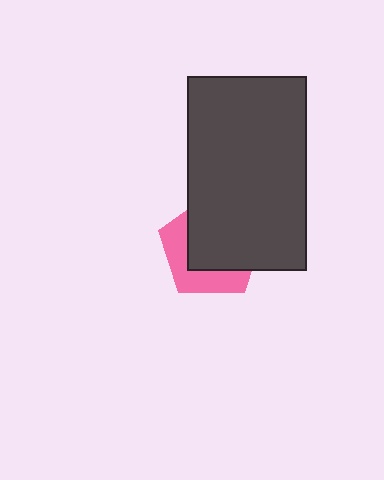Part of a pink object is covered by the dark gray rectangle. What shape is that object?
It is a pentagon.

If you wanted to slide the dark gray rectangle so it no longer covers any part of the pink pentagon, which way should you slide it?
Slide it toward the upper-right — that is the most direct way to separate the two shapes.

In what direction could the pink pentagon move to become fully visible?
The pink pentagon could move toward the lower-left. That would shift it out from behind the dark gray rectangle entirely.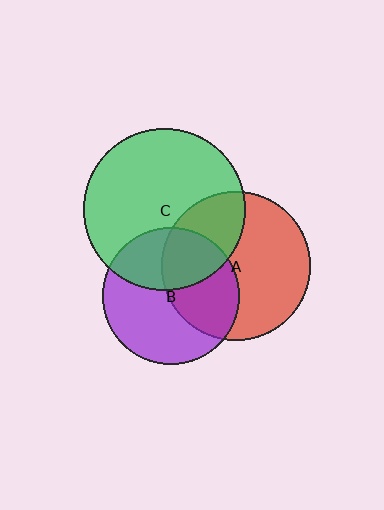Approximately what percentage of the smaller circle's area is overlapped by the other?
Approximately 35%.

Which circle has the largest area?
Circle C (green).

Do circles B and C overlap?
Yes.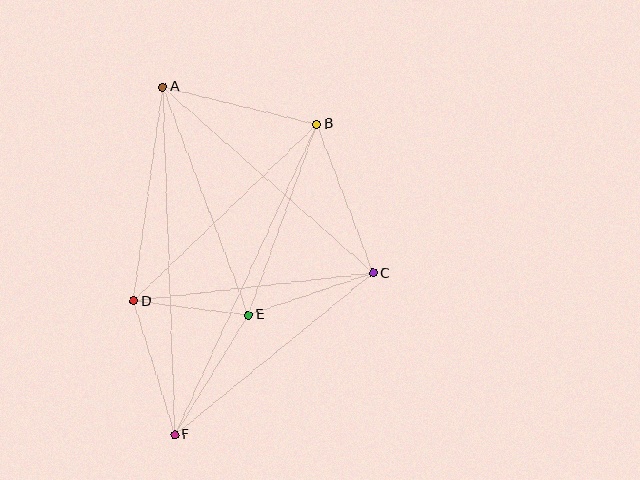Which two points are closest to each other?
Points D and E are closest to each other.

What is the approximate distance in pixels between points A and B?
The distance between A and B is approximately 158 pixels.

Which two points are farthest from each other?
Points A and F are farthest from each other.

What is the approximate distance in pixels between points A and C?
The distance between A and C is approximately 281 pixels.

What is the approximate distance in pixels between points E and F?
The distance between E and F is approximately 141 pixels.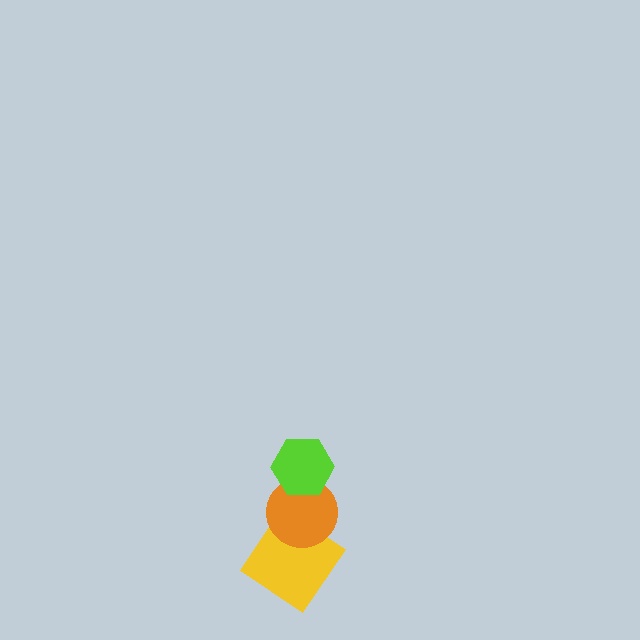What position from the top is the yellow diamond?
The yellow diamond is 3rd from the top.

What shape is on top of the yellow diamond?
The orange circle is on top of the yellow diamond.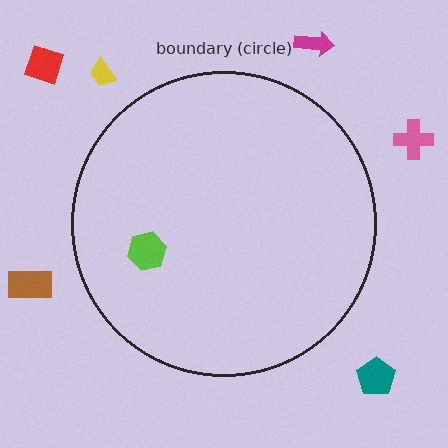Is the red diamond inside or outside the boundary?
Outside.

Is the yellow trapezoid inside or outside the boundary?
Outside.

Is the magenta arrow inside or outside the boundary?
Outside.